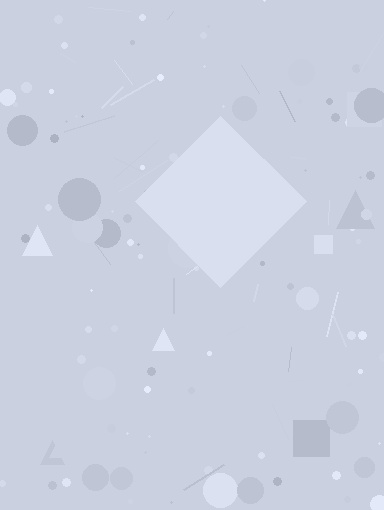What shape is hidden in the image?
A diamond is hidden in the image.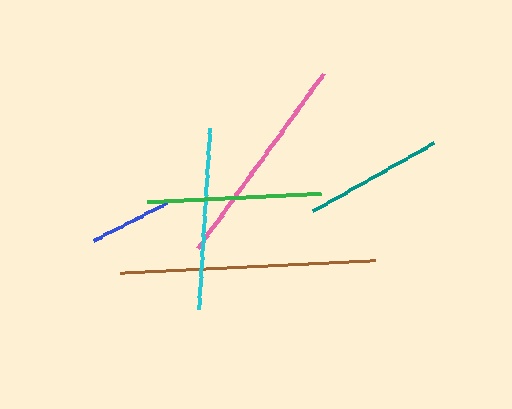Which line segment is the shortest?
The blue line is the shortest at approximately 82 pixels.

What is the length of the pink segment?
The pink segment is approximately 215 pixels long.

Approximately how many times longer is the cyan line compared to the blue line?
The cyan line is approximately 2.2 times the length of the blue line.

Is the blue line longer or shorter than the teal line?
The teal line is longer than the blue line.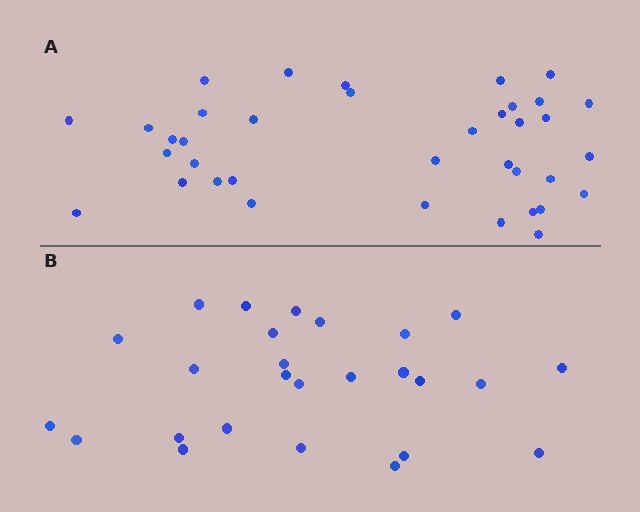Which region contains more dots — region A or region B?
Region A (the top region) has more dots.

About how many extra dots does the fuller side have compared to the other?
Region A has roughly 12 or so more dots than region B.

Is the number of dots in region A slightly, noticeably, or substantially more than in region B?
Region A has noticeably more, but not dramatically so. The ratio is roughly 1.4 to 1.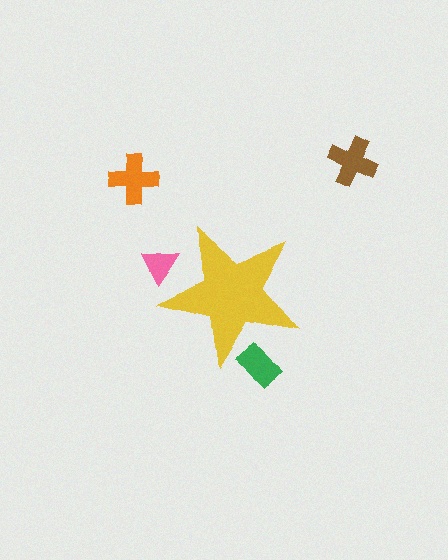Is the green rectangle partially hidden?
Yes, the green rectangle is partially hidden behind the yellow star.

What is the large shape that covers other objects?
A yellow star.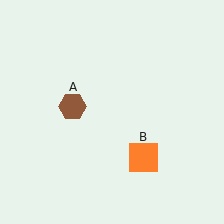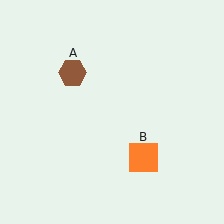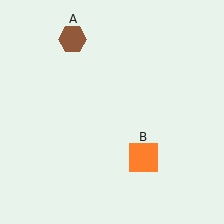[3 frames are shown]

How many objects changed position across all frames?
1 object changed position: brown hexagon (object A).